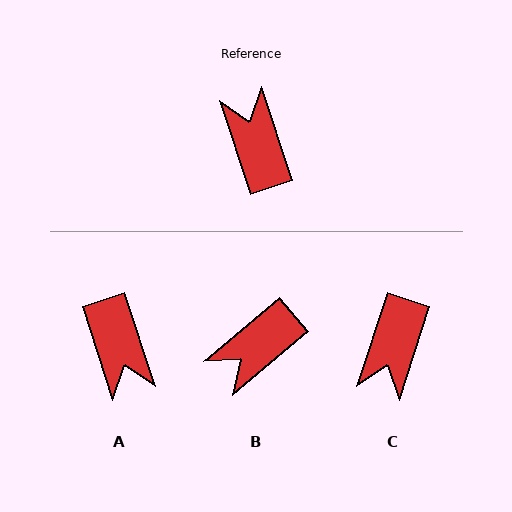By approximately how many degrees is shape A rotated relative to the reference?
Approximately 179 degrees counter-clockwise.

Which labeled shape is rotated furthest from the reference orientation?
A, about 179 degrees away.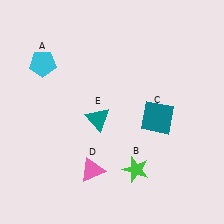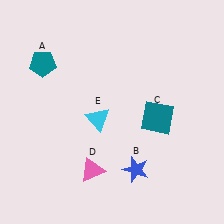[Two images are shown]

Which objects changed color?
A changed from cyan to teal. B changed from green to blue. E changed from teal to cyan.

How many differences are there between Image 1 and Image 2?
There are 3 differences between the two images.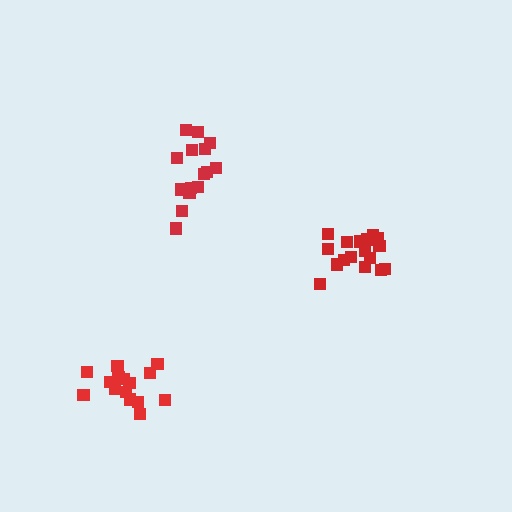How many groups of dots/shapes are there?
There are 3 groups.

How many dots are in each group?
Group 1: 15 dots, Group 2: 15 dots, Group 3: 18 dots (48 total).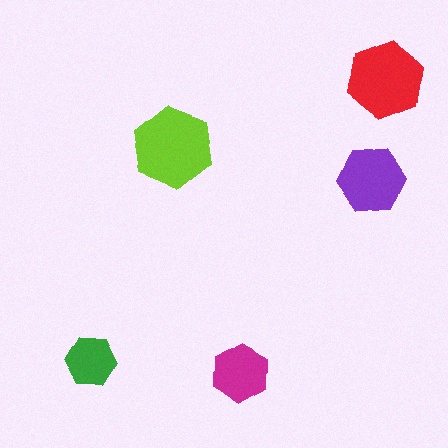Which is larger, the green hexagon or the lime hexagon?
The lime one.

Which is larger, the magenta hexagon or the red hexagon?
The red one.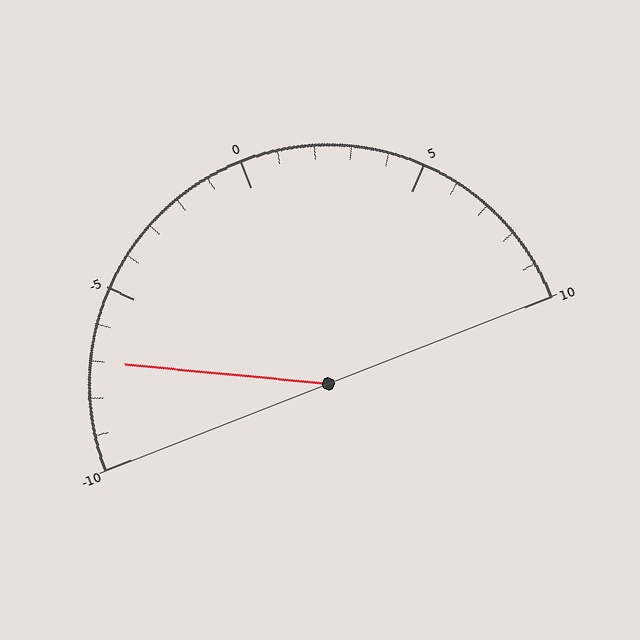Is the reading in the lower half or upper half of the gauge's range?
The reading is in the lower half of the range (-10 to 10).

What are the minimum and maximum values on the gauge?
The gauge ranges from -10 to 10.